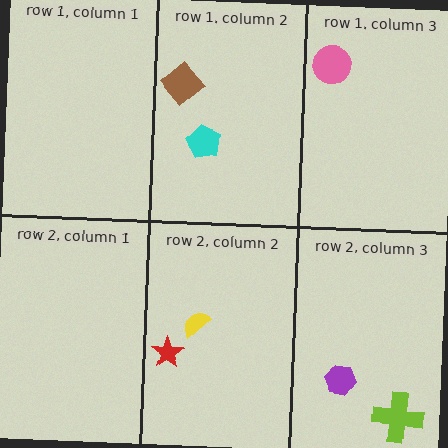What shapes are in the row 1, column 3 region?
The pink circle.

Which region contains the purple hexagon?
The row 2, column 3 region.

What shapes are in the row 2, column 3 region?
The purple hexagon, the lime cross.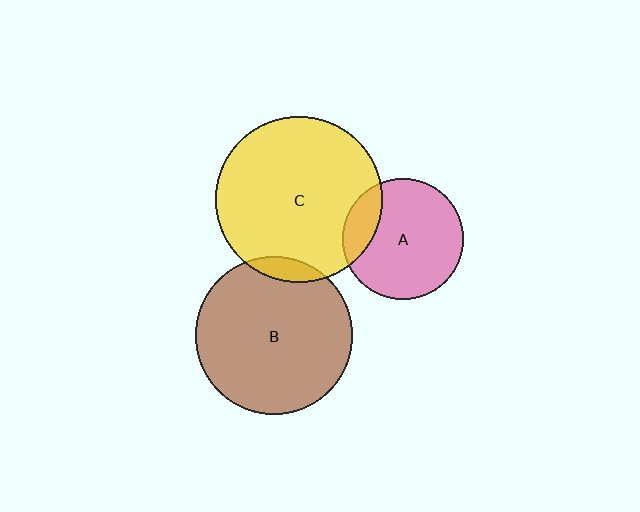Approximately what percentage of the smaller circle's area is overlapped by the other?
Approximately 15%.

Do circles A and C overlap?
Yes.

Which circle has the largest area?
Circle C (yellow).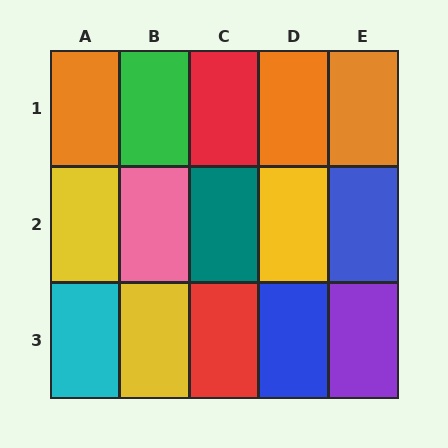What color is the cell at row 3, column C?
Red.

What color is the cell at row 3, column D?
Blue.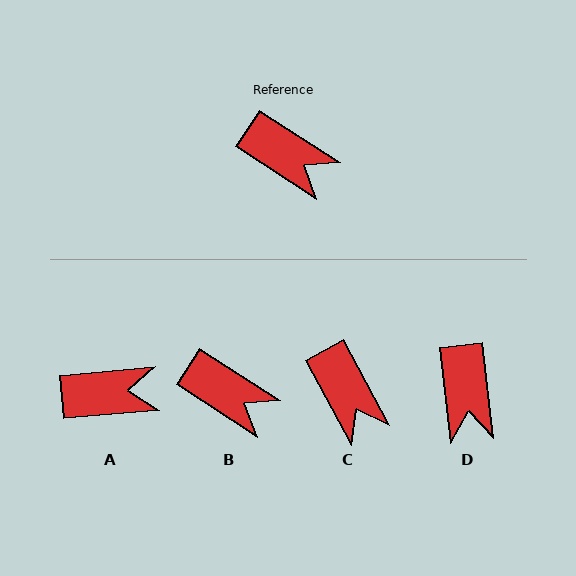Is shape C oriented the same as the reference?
No, it is off by about 29 degrees.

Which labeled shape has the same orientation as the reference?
B.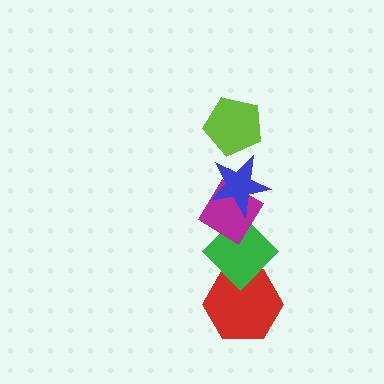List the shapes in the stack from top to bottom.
From top to bottom: the lime pentagon, the blue star, the magenta diamond, the green diamond, the red hexagon.